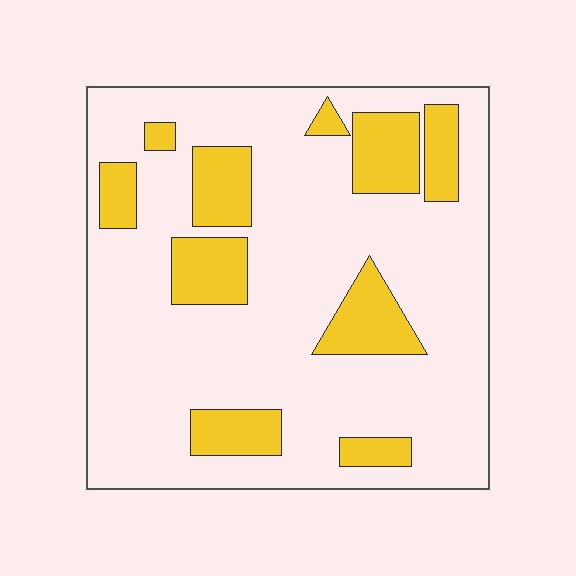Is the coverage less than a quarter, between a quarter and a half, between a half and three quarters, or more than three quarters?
Less than a quarter.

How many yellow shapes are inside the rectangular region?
10.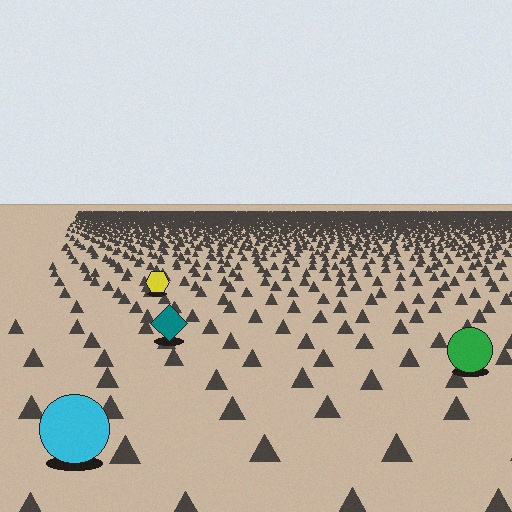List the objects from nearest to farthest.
From nearest to farthest: the cyan circle, the green circle, the teal diamond, the yellow hexagon.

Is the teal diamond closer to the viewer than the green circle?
No. The green circle is closer — you can tell from the texture gradient: the ground texture is coarser near it.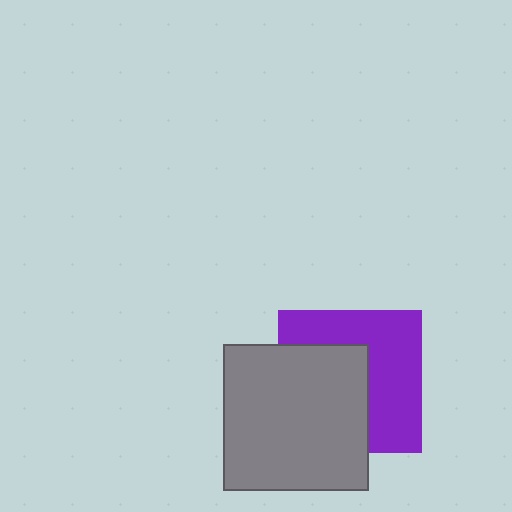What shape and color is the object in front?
The object in front is a gray square.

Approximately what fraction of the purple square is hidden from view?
Roughly 49% of the purple square is hidden behind the gray square.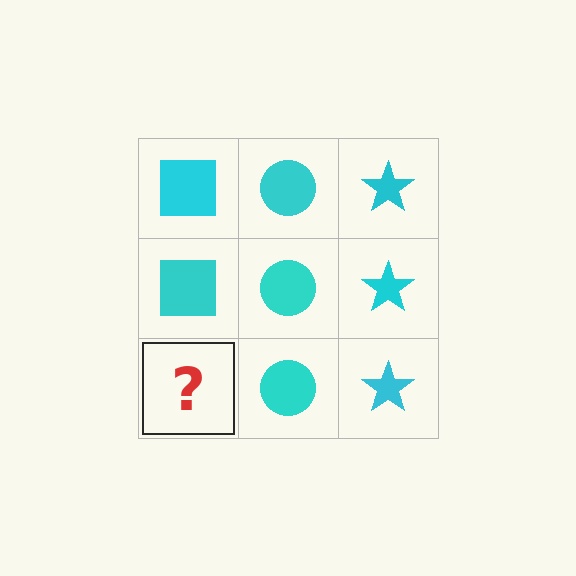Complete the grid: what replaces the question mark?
The question mark should be replaced with a cyan square.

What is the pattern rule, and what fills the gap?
The rule is that each column has a consistent shape. The gap should be filled with a cyan square.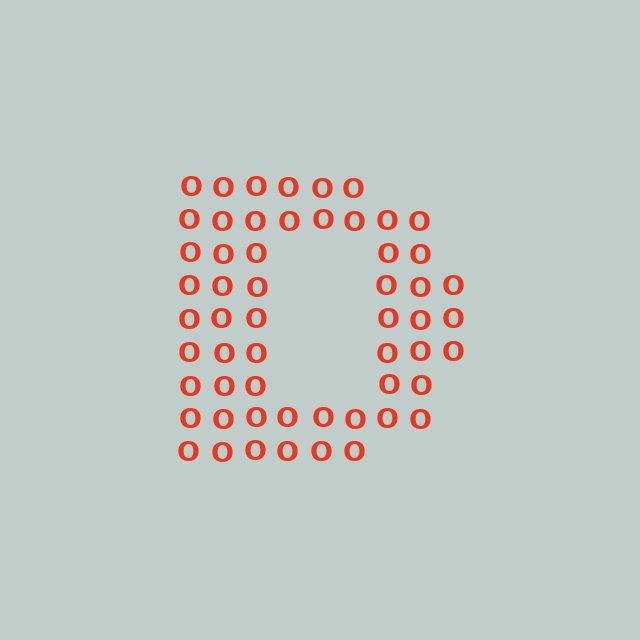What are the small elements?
The small elements are letter O's.